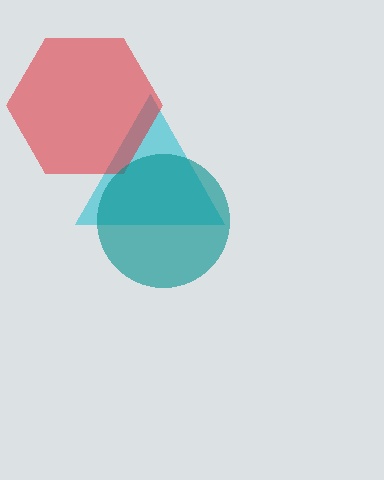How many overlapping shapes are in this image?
There are 3 overlapping shapes in the image.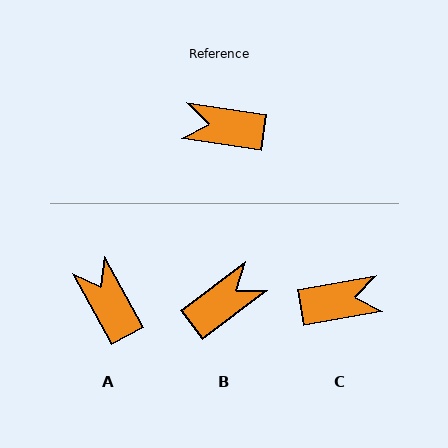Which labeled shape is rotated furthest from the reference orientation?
C, about 162 degrees away.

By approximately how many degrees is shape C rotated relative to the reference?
Approximately 162 degrees clockwise.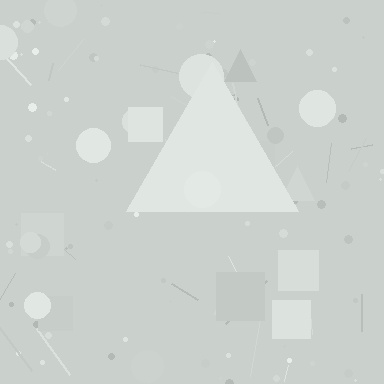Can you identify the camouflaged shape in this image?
The camouflaged shape is a triangle.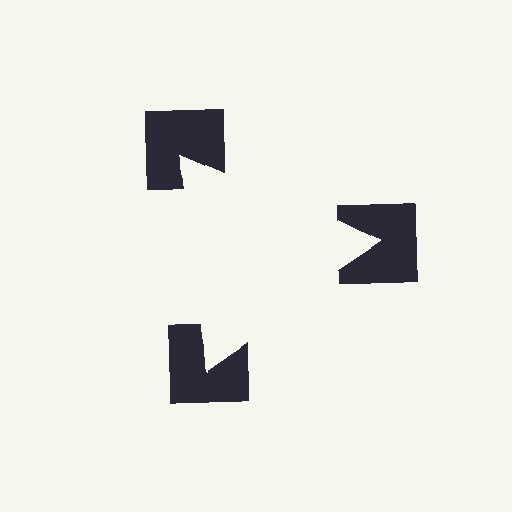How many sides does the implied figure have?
3 sides.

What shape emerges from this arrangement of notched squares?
An illusory triangle — its edges are inferred from the aligned wedge cuts in the notched squares, not physically drawn.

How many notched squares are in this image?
There are 3 — one at each vertex of the illusory triangle.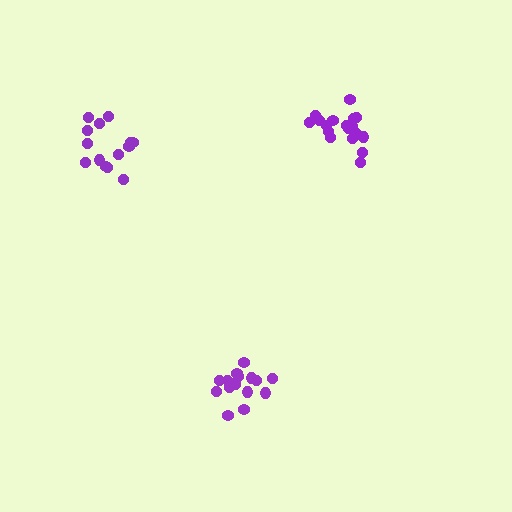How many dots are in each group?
Group 1: 15 dots, Group 2: 14 dots, Group 3: 19 dots (48 total).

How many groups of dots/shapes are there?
There are 3 groups.